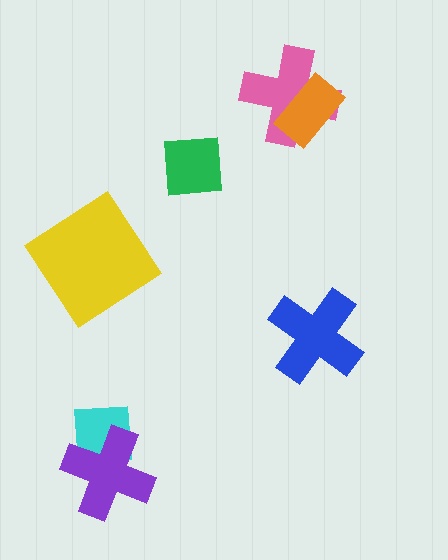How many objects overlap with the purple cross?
1 object overlaps with the purple cross.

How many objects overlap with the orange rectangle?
1 object overlaps with the orange rectangle.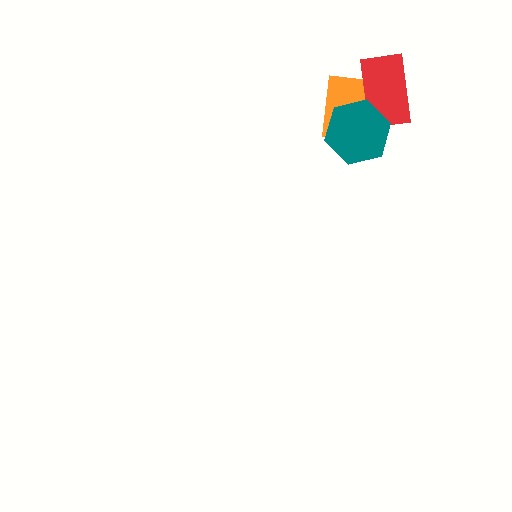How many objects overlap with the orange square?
2 objects overlap with the orange square.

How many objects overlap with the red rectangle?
2 objects overlap with the red rectangle.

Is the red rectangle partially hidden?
Yes, it is partially covered by another shape.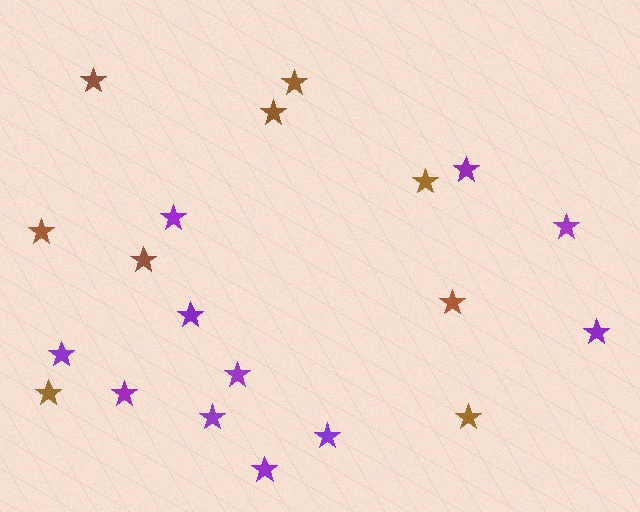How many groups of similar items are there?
There are 2 groups: one group of brown stars (9) and one group of purple stars (11).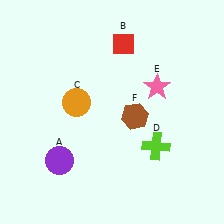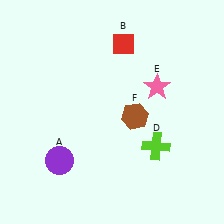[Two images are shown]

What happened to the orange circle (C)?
The orange circle (C) was removed in Image 2. It was in the top-left area of Image 1.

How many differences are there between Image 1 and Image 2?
There is 1 difference between the two images.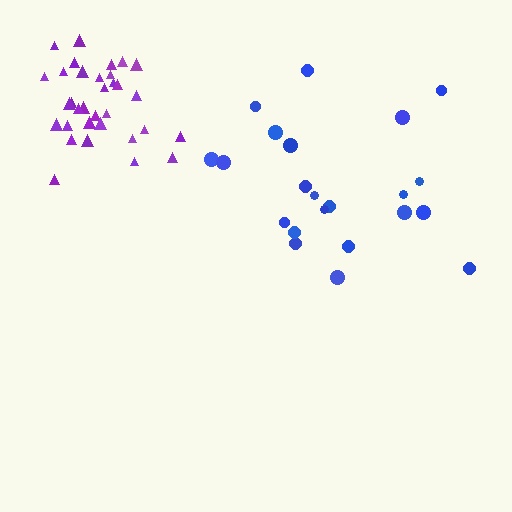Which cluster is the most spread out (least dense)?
Blue.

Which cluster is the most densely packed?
Purple.